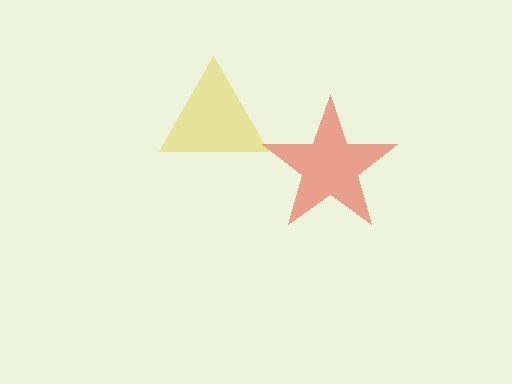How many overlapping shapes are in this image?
There are 2 overlapping shapes in the image.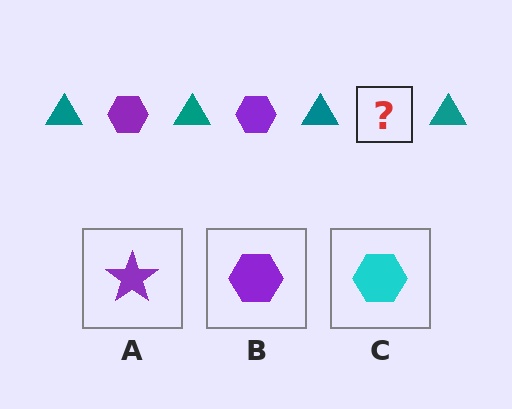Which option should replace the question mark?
Option B.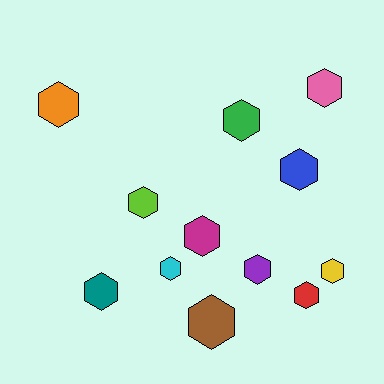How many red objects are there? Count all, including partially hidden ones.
There is 1 red object.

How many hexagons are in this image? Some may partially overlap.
There are 12 hexagons.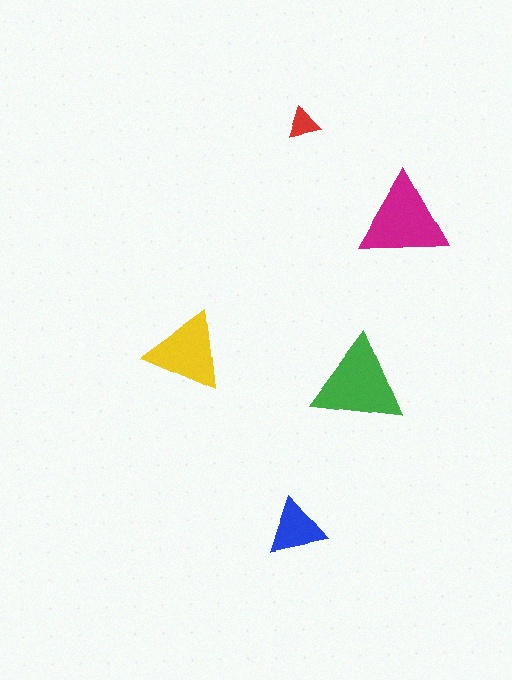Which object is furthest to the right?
The magenta triangle is rightmost.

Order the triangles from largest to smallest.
the green one, the magenta one, the yellow one, the blue one, the red one.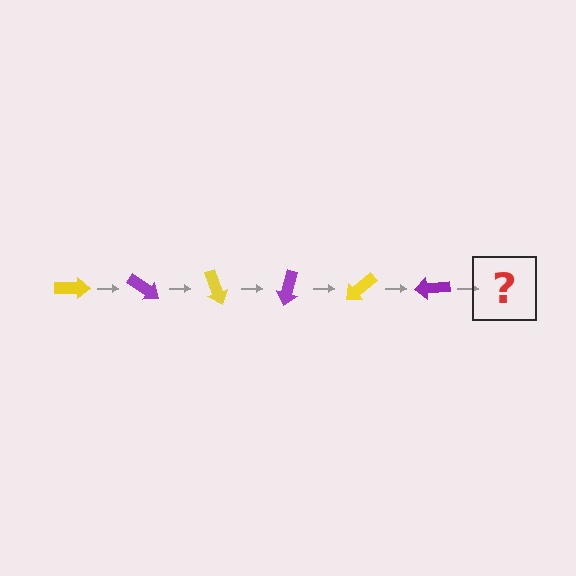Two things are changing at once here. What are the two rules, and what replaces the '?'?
The two rules are that it rotates 35 degrees each step and the color cycles through yellow and purple. The '?' should be a yellow arrow, rotated 210 degrees from the start.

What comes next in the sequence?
The next element should be a yellow arrow, rotated 210 degrees from the start.